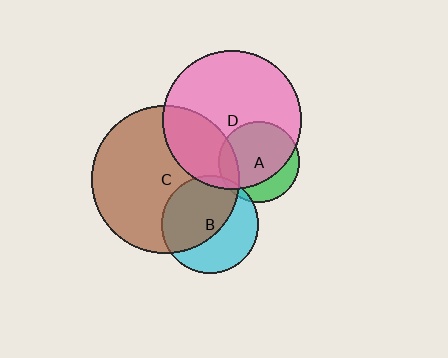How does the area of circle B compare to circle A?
Approximately 1.4 times.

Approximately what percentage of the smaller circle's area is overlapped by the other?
Approximately 15%.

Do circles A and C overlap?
Yes.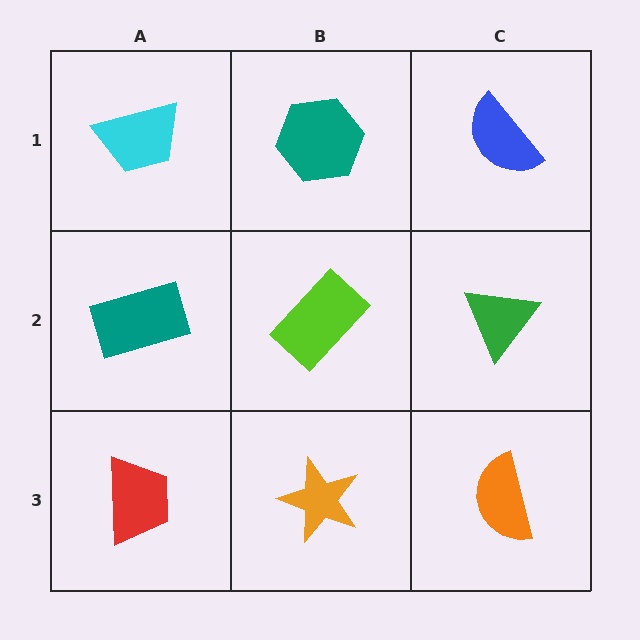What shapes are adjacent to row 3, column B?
A lime rectangle (row 2, column B), a red trapezoid (row 3, column A), an orange semicircle (row 3, column C).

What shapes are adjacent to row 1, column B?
A lime rectangle (row 2, column B), a cyan trapezoid (row 1, column A), a blue semicircle (row 1, column C).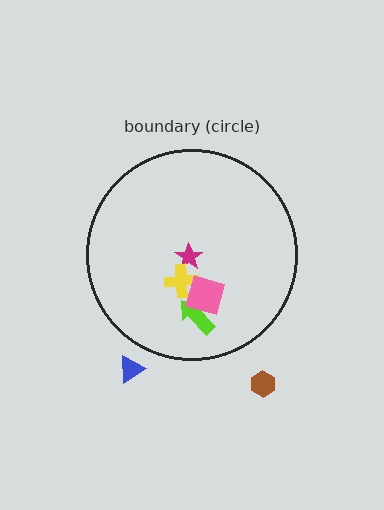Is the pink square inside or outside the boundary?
Inside.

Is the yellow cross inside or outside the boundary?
Inside.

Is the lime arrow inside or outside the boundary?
Inside.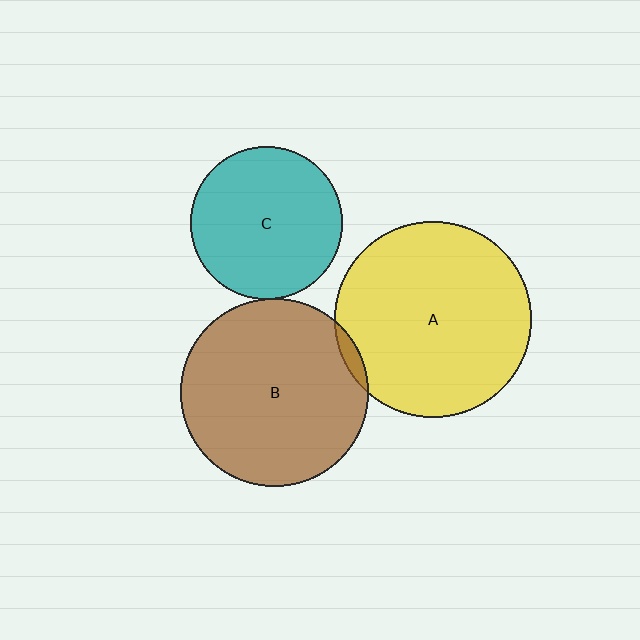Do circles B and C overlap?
Yes.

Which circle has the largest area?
Circle A (yellow).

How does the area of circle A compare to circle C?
Approximately 1.7 times.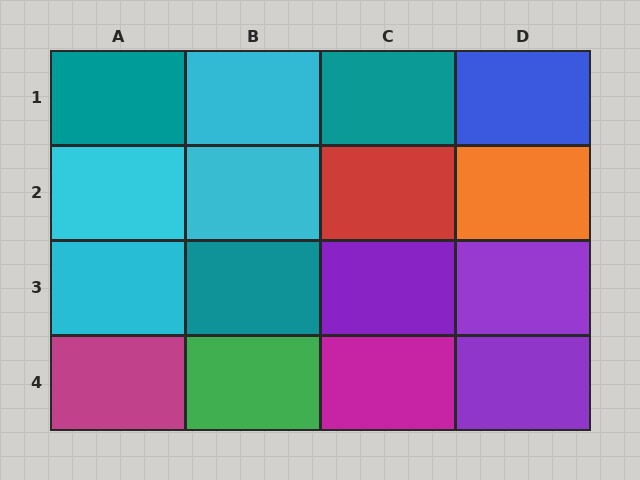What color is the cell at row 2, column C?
Red.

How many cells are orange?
1 cell is orange.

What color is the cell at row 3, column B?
Teal.